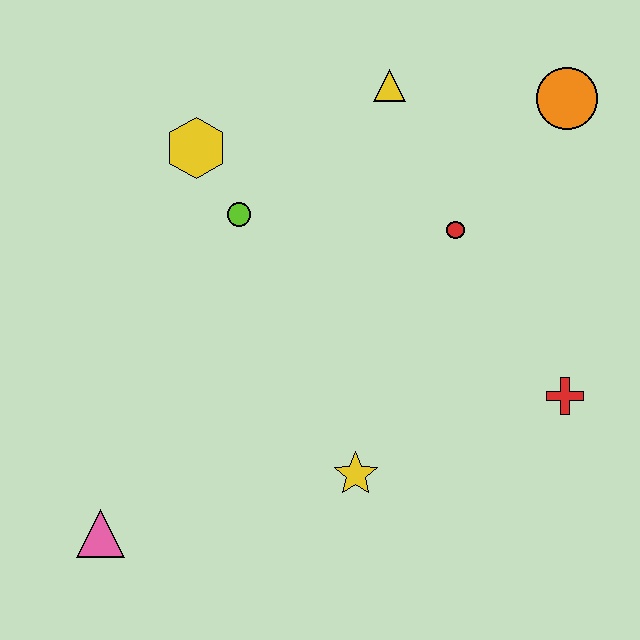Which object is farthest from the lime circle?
The red cross is farthest from the lime circle.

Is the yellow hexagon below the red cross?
No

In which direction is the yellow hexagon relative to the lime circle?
The yellow hexagon is above the lime circle.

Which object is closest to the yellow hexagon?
The lime circle is closest to the yellow hexagon.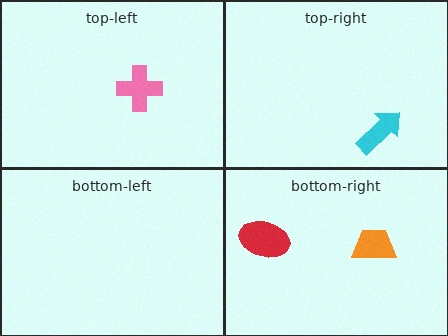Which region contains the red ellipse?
The bottom-right region.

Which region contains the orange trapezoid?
The bottom-right region.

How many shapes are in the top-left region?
1.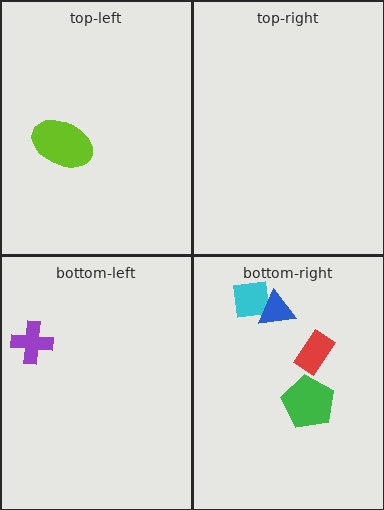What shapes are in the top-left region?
The lime ellipse.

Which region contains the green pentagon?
The bottom-right region.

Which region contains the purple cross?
The bottom-left region.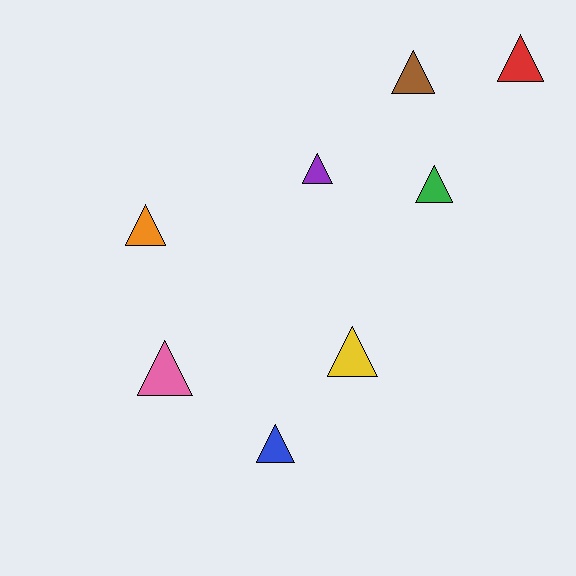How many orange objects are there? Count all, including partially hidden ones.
There is 1 orange object.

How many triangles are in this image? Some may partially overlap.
There are 8 triangles.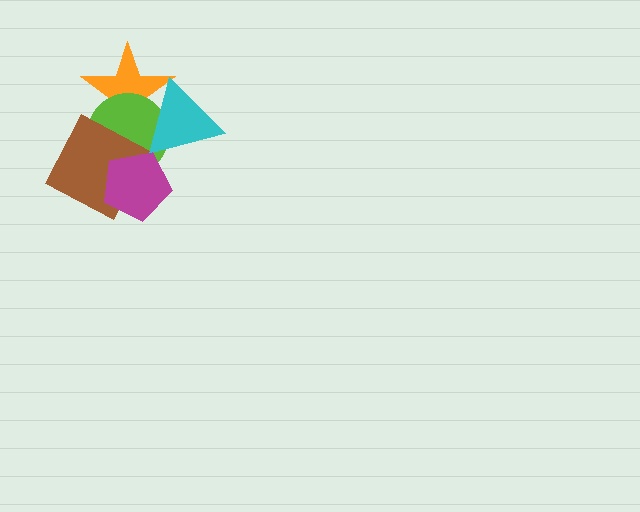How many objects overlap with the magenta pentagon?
2 objects overlap with the magenta pentagon.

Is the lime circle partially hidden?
Yes, it is partially covered by another shape.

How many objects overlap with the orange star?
2 objects overlap with the orange star.